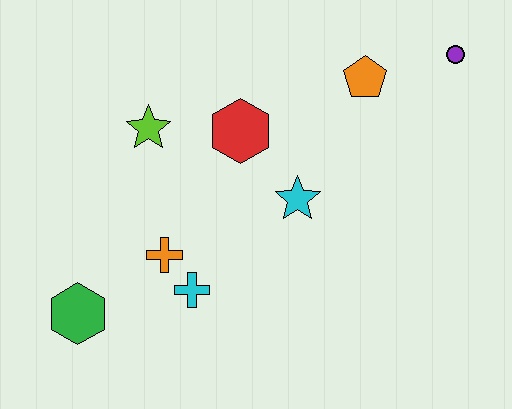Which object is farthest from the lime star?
The purple circle is farthest from the lime star.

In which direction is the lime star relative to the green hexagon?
The lime star is above the green hexagon.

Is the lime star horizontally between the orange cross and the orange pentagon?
No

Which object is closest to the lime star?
The red hexagon is closest to the lime star.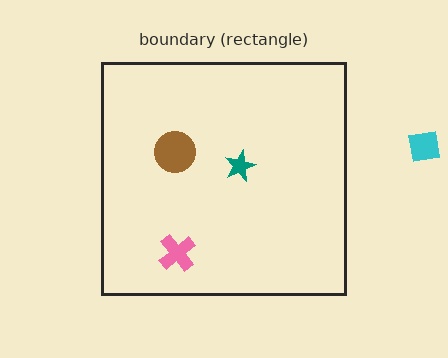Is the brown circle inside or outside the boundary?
Inside.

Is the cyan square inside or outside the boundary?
Outside.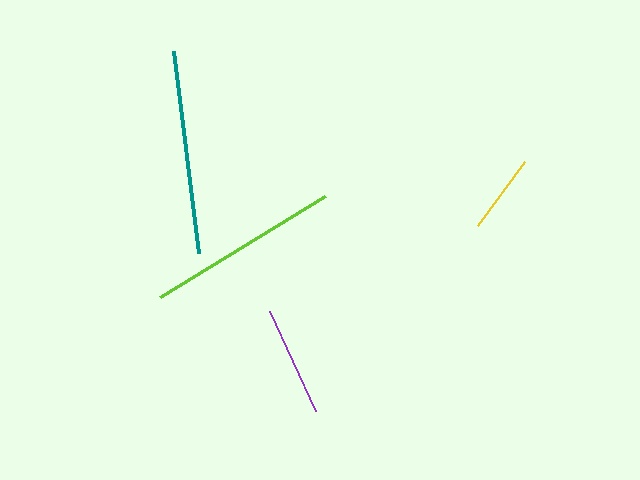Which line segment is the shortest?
The yellow line is the shortest at approximately 79 pixels.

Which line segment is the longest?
The teal line is the longest at approximately 203 pixels.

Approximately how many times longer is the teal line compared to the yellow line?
The teal line is approximately 2.6 times the length of the yellow line.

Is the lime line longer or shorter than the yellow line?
The lime line is longer than the yellow line.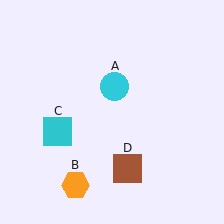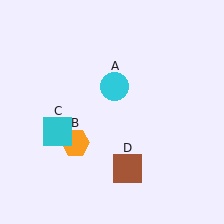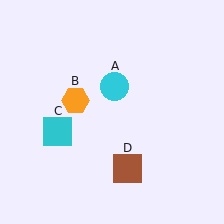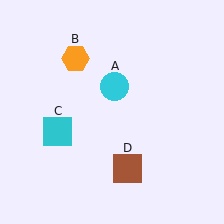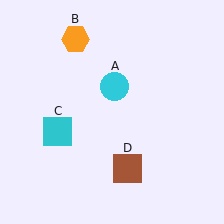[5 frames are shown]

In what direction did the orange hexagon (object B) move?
The orange hexagon (object B) moved up.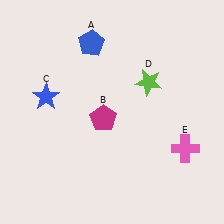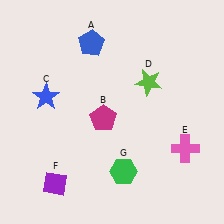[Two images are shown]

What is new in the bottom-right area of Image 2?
A green hexagon (G) was added in the bottom-right area of Image 2.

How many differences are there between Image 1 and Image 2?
There are 2 differences between the two images.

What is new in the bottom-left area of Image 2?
A purple diamond (F) was added in the bottom-left area of Image 2.